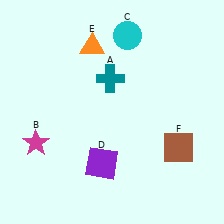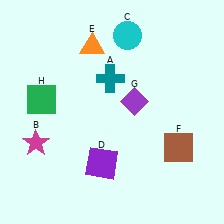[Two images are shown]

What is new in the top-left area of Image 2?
A green square (H) was added in the top-left area of Image 2.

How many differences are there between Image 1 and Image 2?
There are 2 differences between the two images.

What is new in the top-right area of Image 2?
A purple diamond (G) was added in the top-right area of Image 2.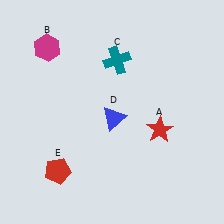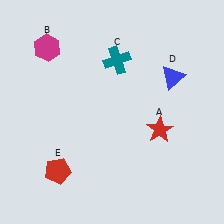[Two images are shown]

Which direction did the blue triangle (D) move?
The blue triangle (D) moved right.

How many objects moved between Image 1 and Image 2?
1 object moved between the two images.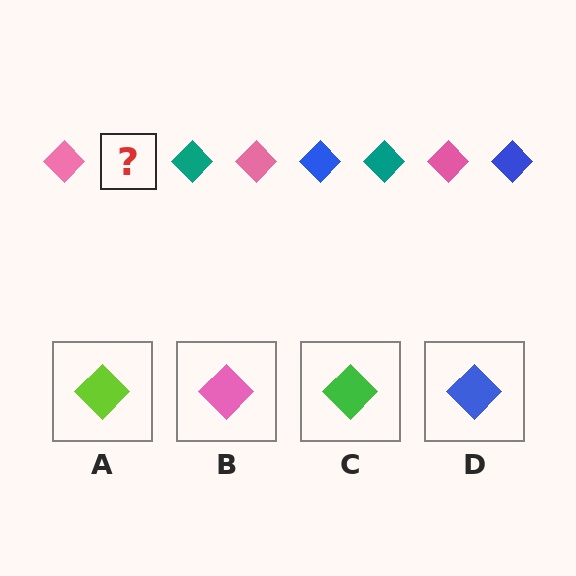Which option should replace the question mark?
Option D.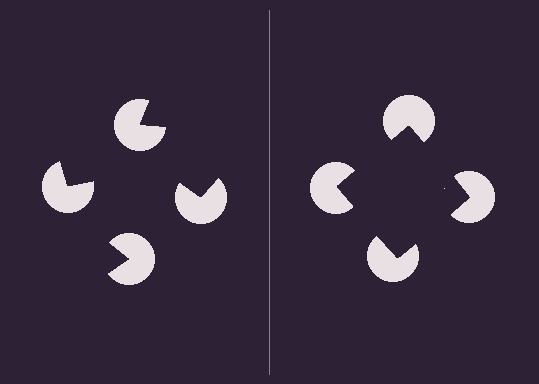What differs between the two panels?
The pac-man discs are positioned identically on both sides; only the wedge orientations differ. On the right they align to a square; on the left they are misaligned.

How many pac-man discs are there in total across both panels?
8 — 4 on each side.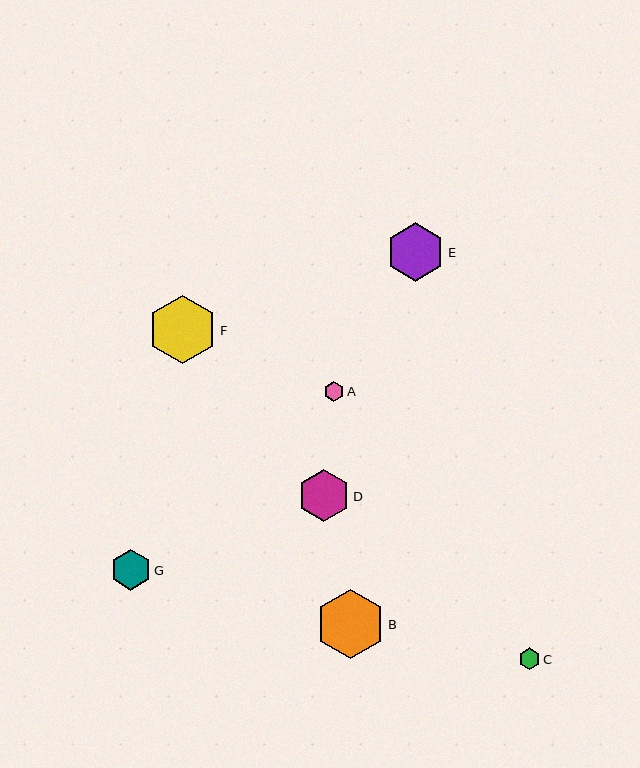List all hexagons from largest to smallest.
From largest to smallest: B, F, E, D, G, C, A.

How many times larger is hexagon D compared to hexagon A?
Hexagon D is approximately 2.5 times the size of hexagon A.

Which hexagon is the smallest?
Hexagon A is the smallest with a size of approximately 21 pixels.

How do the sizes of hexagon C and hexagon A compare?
Hexagon C and hexagon A are approximately the same size.